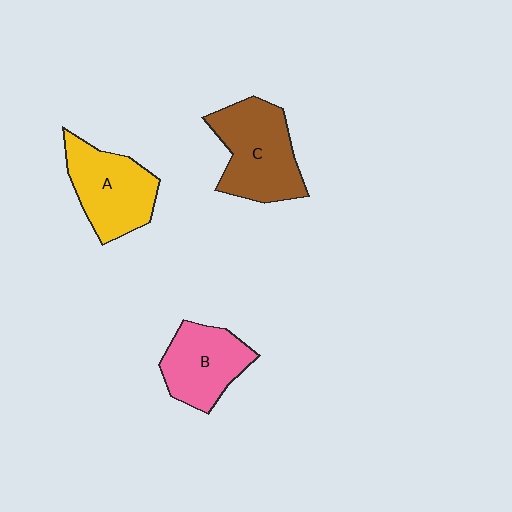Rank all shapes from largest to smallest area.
From largest to smallest: C (brown), A (yellow), B (pink).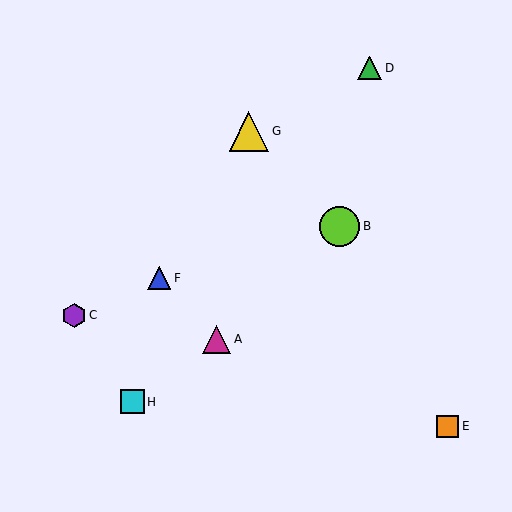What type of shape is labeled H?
Shape H is a cyan square.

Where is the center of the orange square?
The center of the orange square is at (448, 426).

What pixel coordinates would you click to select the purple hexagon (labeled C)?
Click at (74, 315) to select the purple hexagon C.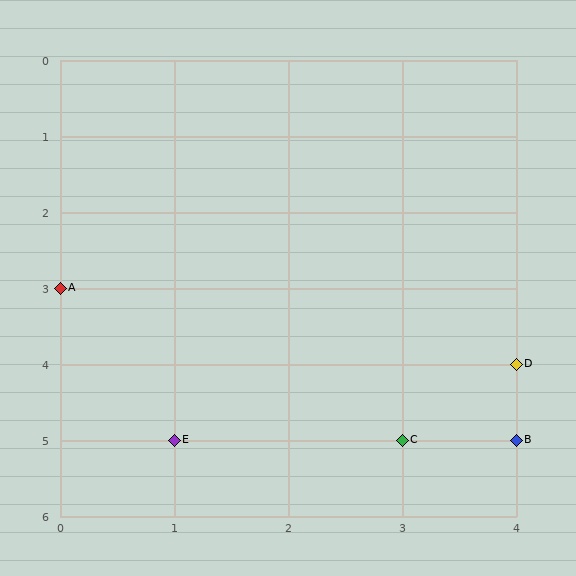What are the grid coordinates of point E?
Point E is at grid coordinates (1, 5).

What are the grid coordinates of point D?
Point D is at grid coordinates (4, 4).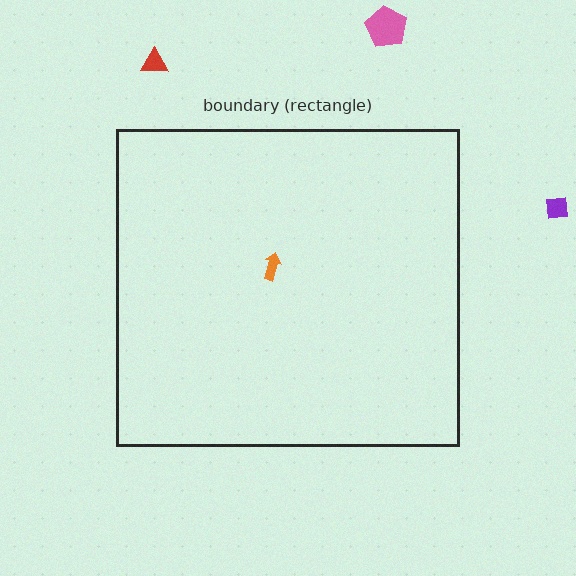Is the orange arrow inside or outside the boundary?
Inside.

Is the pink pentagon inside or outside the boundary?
Outside.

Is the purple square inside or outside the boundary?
Outside.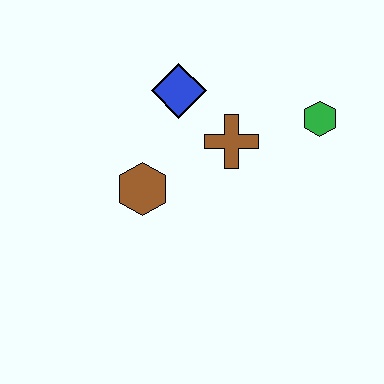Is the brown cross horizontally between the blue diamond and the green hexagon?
Yes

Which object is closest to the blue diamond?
The brown cross is closest to the blue diamond.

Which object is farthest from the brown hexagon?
The green hexagon is farthest from the brown hexagon.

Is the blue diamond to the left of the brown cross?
Yes